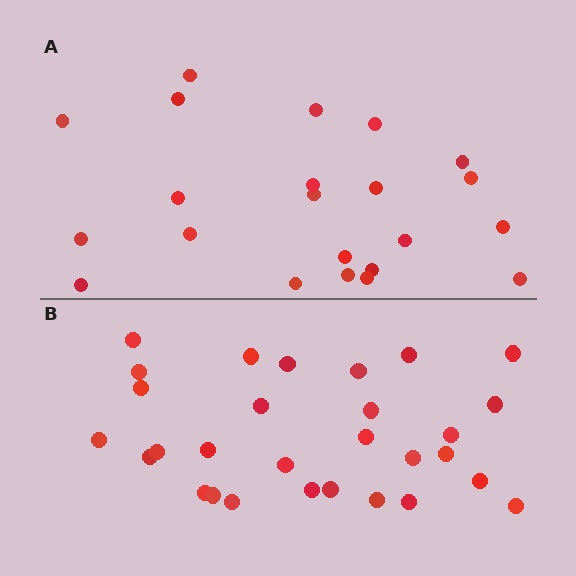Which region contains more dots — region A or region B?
Region B (the bottom region) has more dots.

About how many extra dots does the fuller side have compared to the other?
Region B has roughly 8 or so more dots than region A.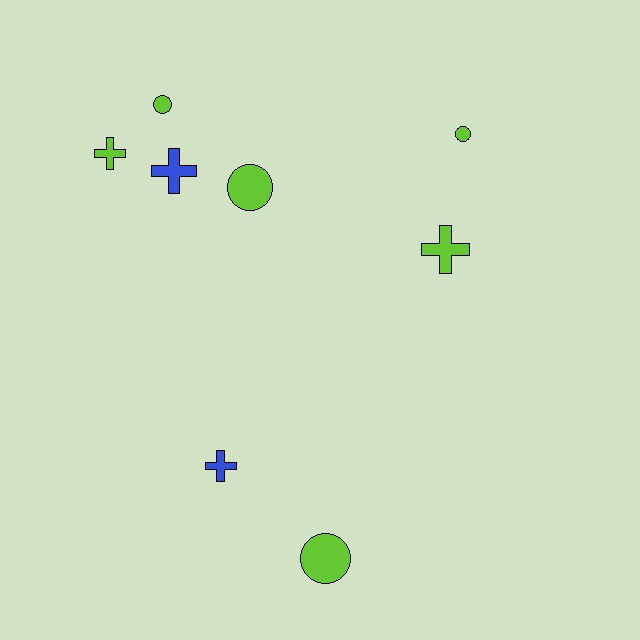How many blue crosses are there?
There are 2 blue crosses.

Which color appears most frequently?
Lime, with 6 objects.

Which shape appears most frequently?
Circle, with 4 objects.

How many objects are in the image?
There are 8 objects.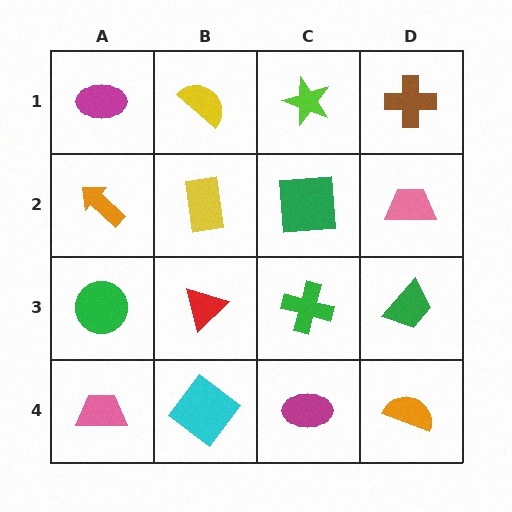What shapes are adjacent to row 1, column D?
A pink trapezoid (row 2, column D), a lime star (row 1, column C).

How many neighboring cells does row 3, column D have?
3.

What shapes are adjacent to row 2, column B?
A yellow semicircle (row 1, column B), a red triangle (row 3, column B), an orange arrow (row 2, column A), a green square (row 2, column C).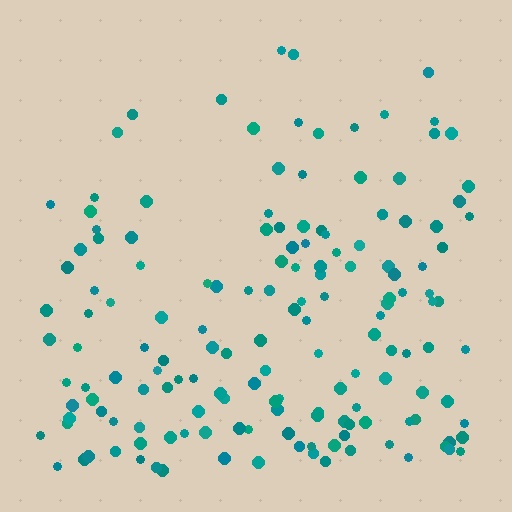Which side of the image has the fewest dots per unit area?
The top.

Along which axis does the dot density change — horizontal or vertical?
Vertical.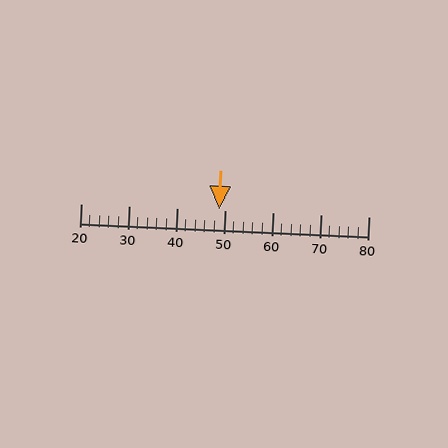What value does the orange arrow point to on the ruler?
The orange arrow points to approximately 49.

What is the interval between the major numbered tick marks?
The major tick marks are spaced 10 units apart.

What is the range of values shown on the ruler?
The ruler shows values from 20 to 80.